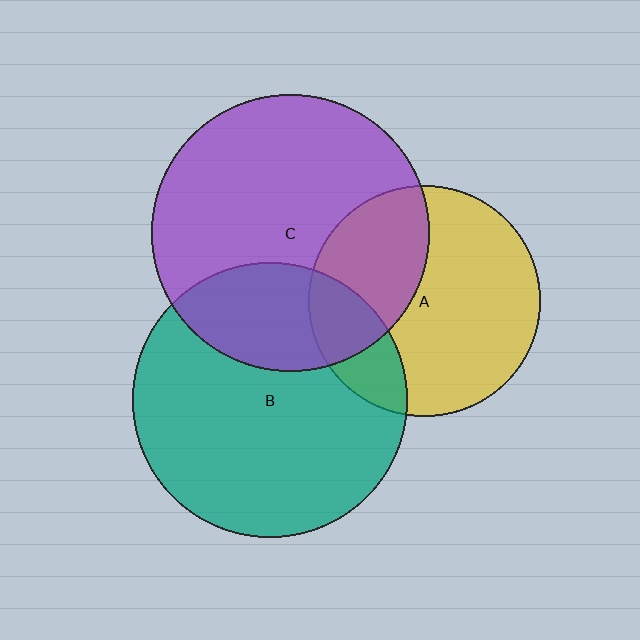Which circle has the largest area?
Circle C (purple).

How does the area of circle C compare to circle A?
Approximately 1.4 times.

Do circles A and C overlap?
Yes.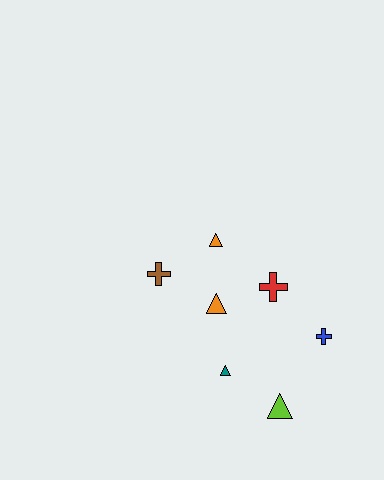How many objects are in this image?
There are 7 objects.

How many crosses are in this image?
There are 3 crosses.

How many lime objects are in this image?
There is 1 lime object.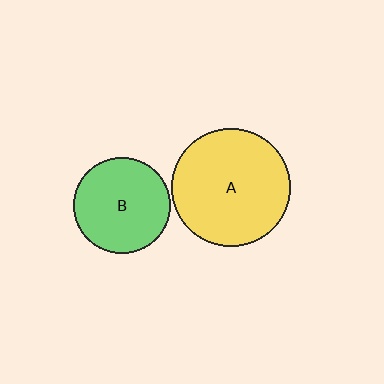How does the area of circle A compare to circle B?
Approximately 1.5 times.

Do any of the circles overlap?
No, none of the circles overlap.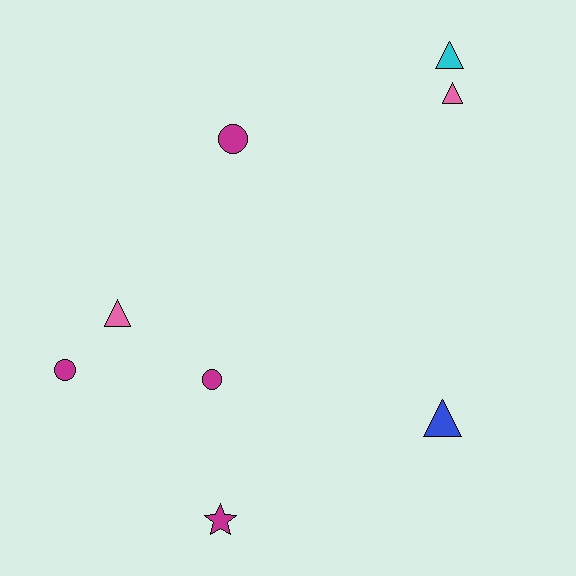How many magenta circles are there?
There are 3 magenta circles.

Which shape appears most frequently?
Triangle, with 4 objects.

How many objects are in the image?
There are 8 objects.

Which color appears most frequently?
Magenta, with 4 objects.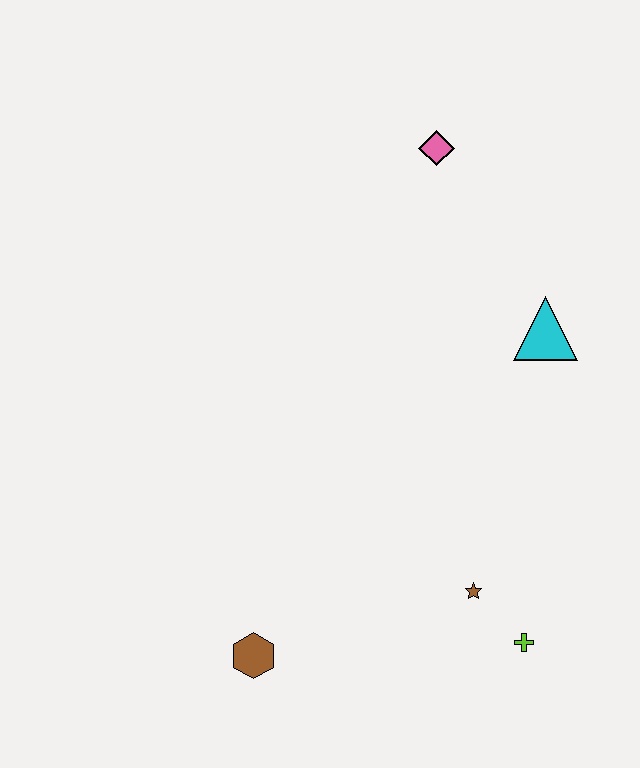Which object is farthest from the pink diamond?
The brown hexagon is farthest from the pink diamond.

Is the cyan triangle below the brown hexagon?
No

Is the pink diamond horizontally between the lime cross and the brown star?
No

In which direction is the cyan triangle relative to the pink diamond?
The cyan triangle is below the pink diamond.